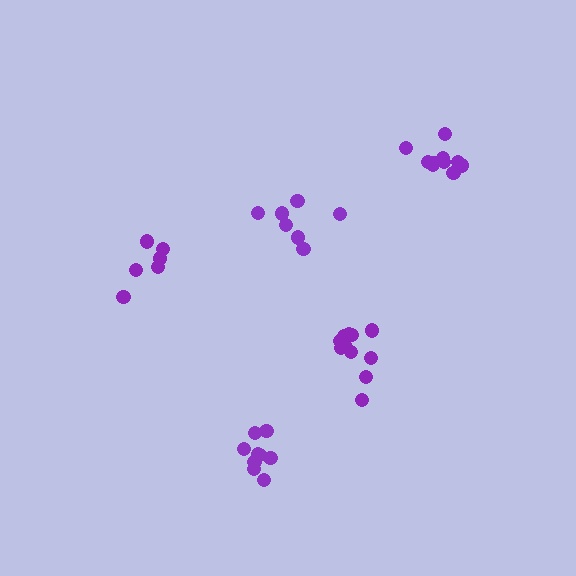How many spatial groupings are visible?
There are 5 spatial groupings.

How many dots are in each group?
Group 1: 7 dots, Group 2: 11 dots, Group 3: 6 dots, Group 4: 9 dots, Group 5: 10 dots (43 total).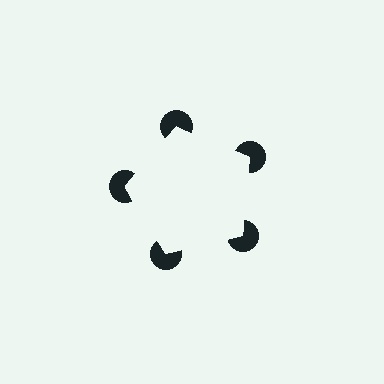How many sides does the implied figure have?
5 sides.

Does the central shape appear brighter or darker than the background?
It typically appears slightly brighter than the background, even though no actual brightness change is drawn.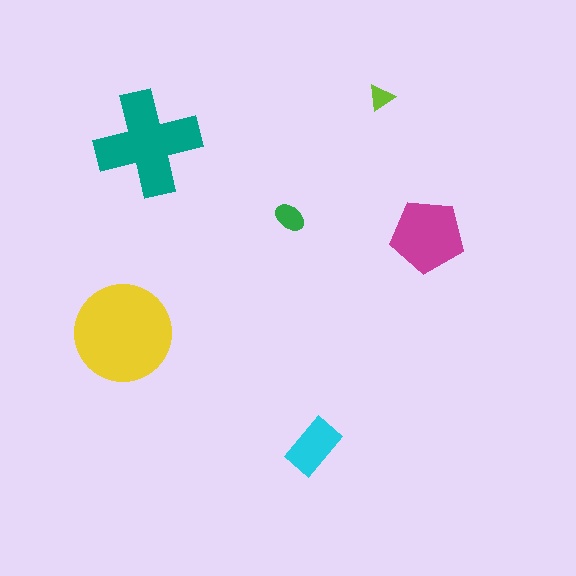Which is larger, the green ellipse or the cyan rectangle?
The cyan rectangle.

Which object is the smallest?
The lime triangle.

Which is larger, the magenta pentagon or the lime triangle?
The magenta pentagon.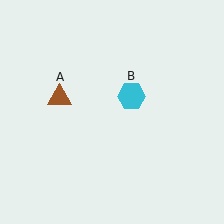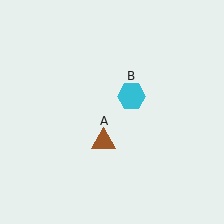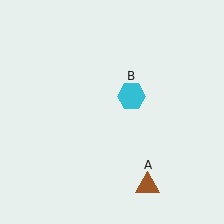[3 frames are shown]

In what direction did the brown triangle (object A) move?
The brown triangle (object A) moved down and to the right.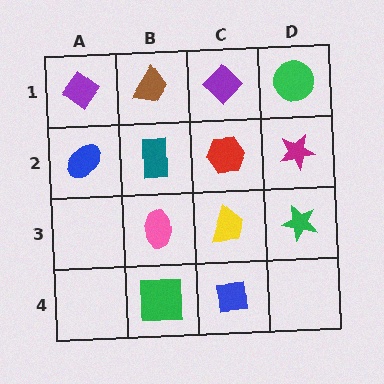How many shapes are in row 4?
2 shapes.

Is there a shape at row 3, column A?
No, that cell is empty.